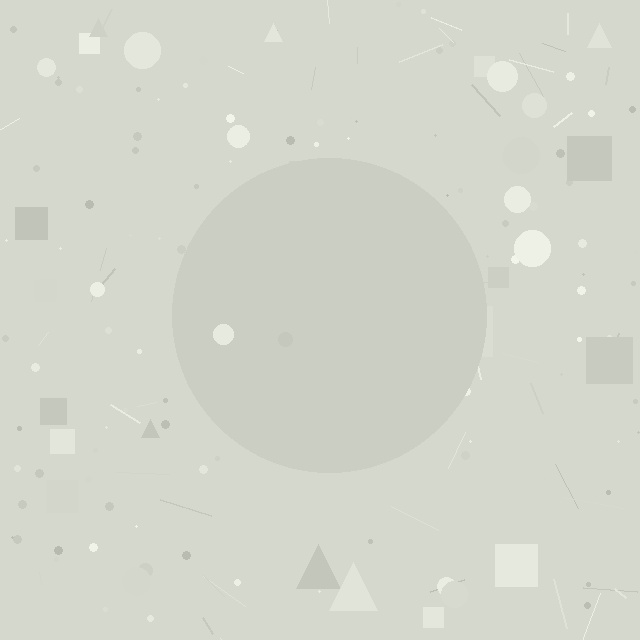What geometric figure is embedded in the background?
A circle is embedded in the background.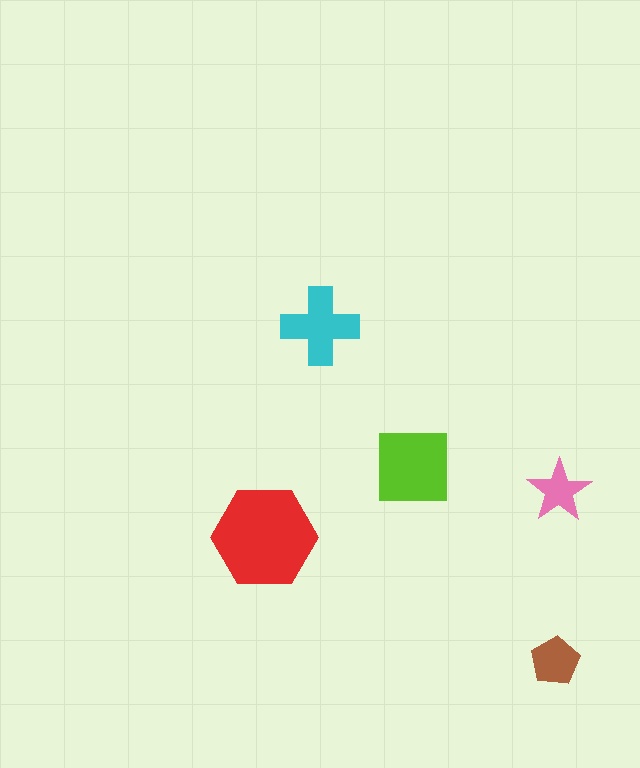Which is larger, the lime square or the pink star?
The lime square.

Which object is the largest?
The red hexagon.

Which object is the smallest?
The pink star.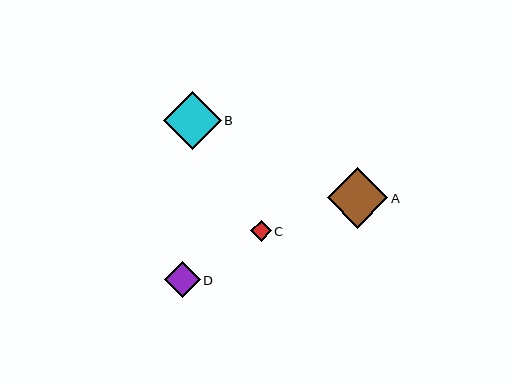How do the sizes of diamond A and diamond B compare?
Diamond A and diamond B are approximately the same size.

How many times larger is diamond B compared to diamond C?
Diamond B is approximately 2.8 times the size of diamond C.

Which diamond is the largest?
Diamond A is the largest with a size of approximately 61 pixels.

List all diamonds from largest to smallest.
From largest to smallest: A, B, D, C.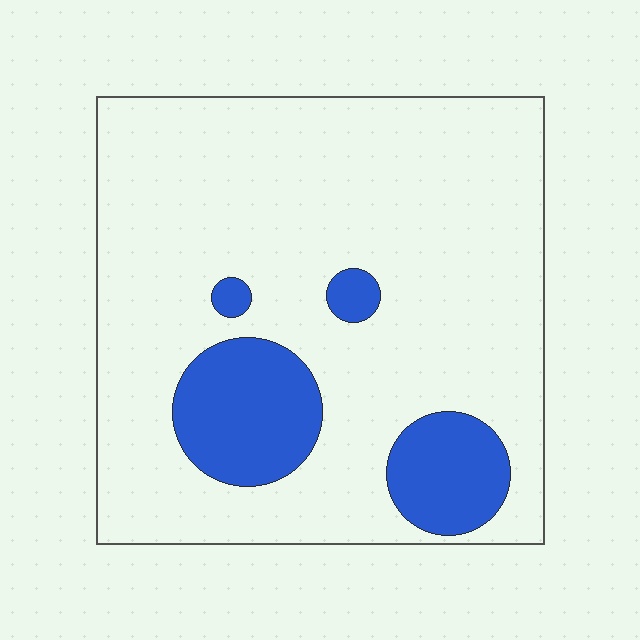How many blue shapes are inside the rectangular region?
4.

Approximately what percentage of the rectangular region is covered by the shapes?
Approximately 15%.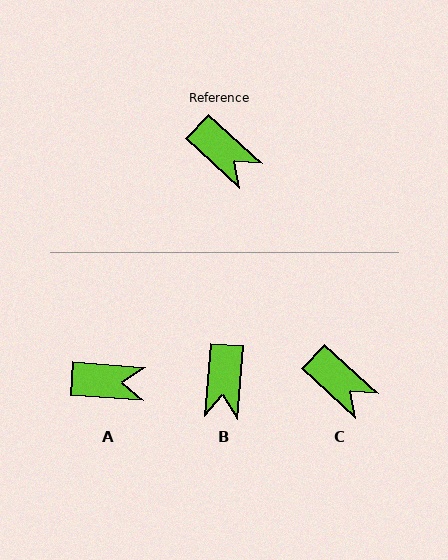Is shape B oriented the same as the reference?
No, it is off by about 52 degrees.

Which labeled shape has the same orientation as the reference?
C.